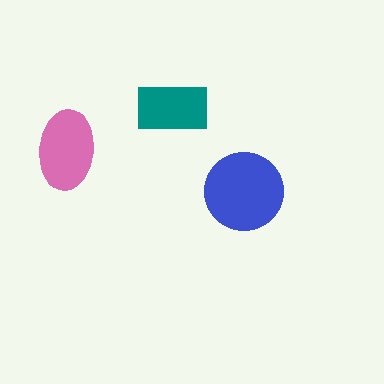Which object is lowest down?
The blue circle is bottommost.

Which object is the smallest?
The teal rectangle.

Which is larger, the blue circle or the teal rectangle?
The blue circle.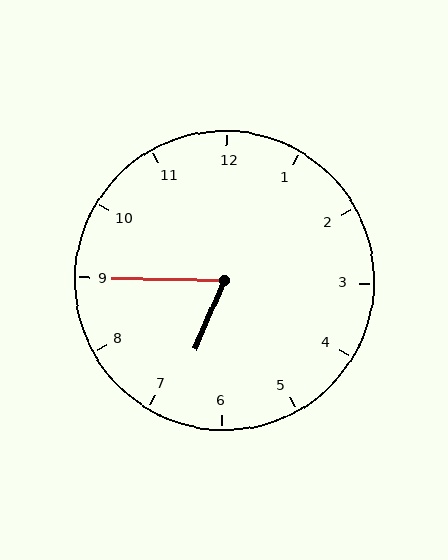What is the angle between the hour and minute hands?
Approximately 68 degrees.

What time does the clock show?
6:45.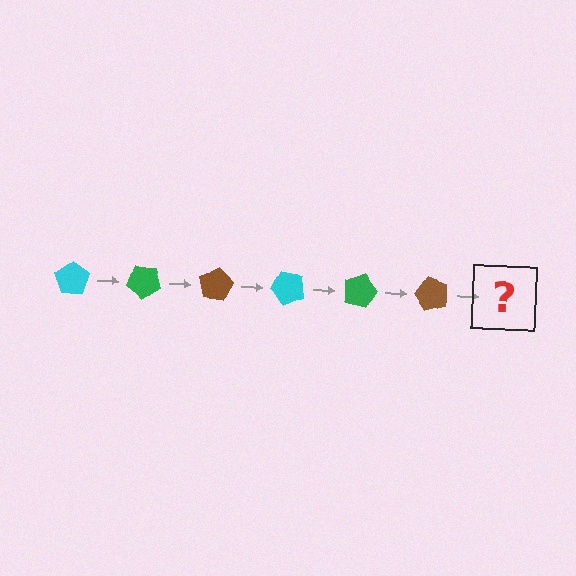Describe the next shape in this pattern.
It should be a cyan pentagon, rotated 240 degrees from the start.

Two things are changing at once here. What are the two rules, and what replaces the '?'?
The two rules are that it rotates 40 degrees each step and the color cycles through cyan, green, and brown. The '?' should be a cyan pentagon, rotated 240 degrees from the start.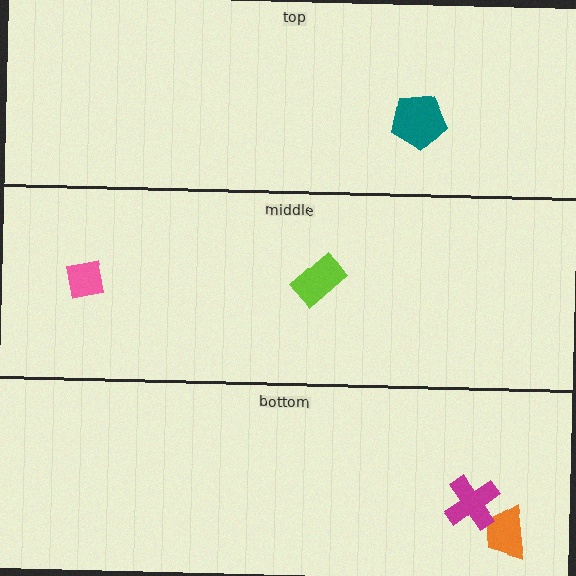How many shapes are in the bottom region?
2.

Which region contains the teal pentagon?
The top region.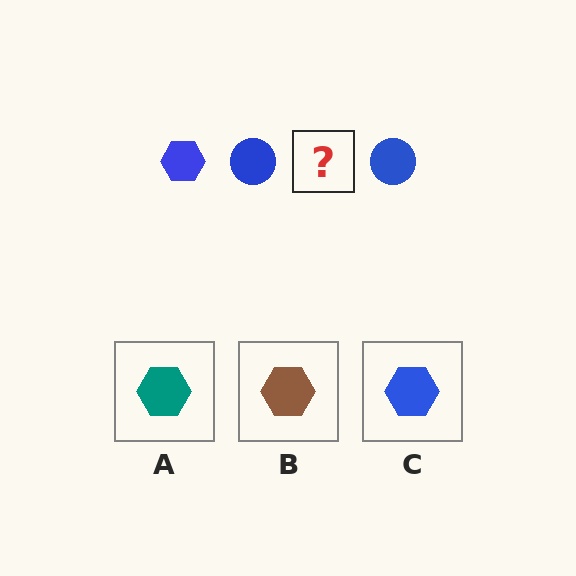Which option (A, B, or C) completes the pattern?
C.